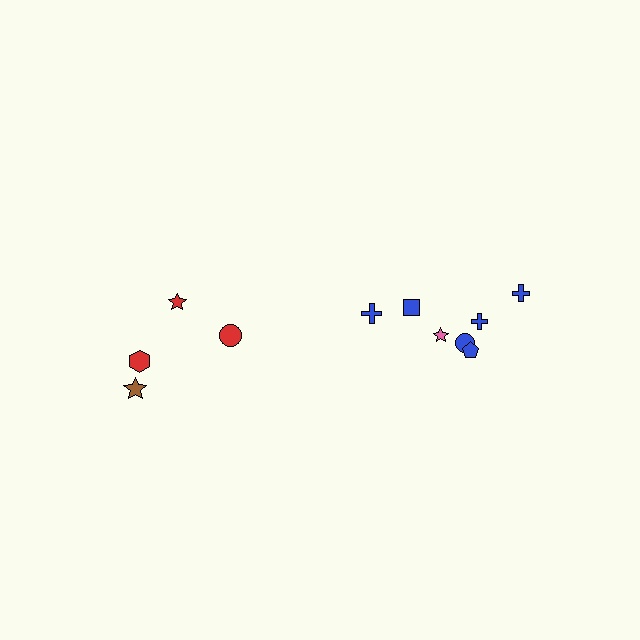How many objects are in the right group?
There are 7 objects.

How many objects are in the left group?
There are 4 objects.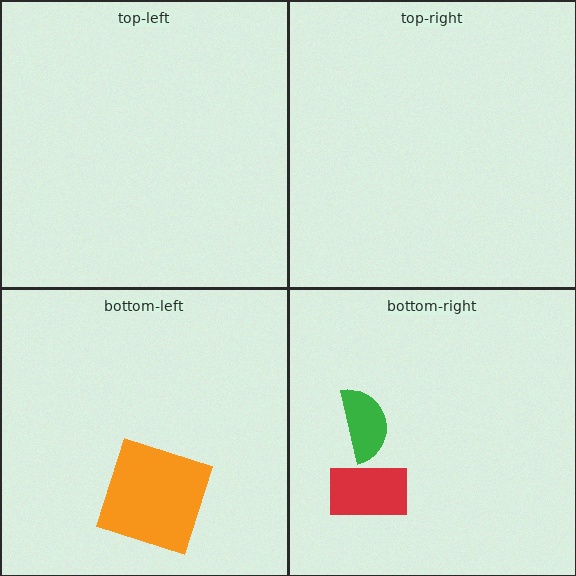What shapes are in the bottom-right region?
The red rectangle, the green semicircle.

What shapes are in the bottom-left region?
The orange square.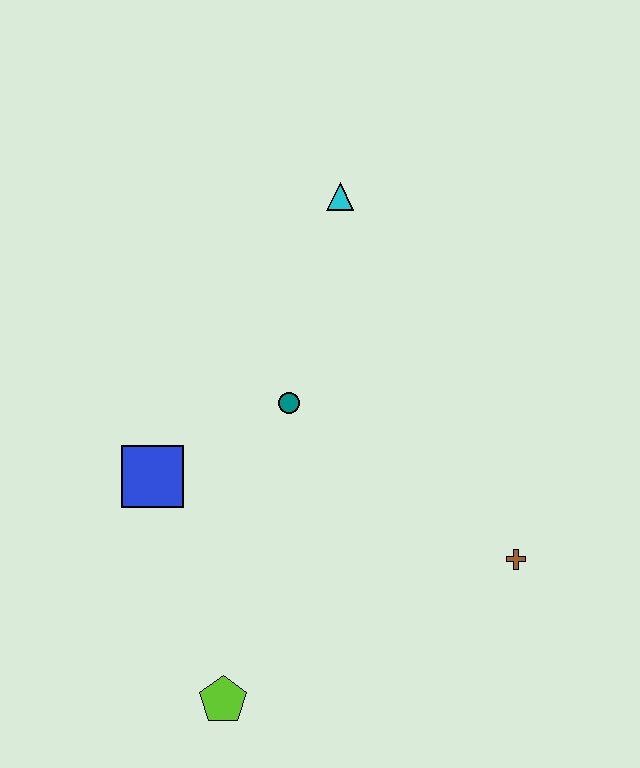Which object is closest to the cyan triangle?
The teal circle is closest to the cyan triangle.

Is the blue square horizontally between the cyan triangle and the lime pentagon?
No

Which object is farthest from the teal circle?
The lime pentagon is farthest from the teal circle.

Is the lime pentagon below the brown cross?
Yes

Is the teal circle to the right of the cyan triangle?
No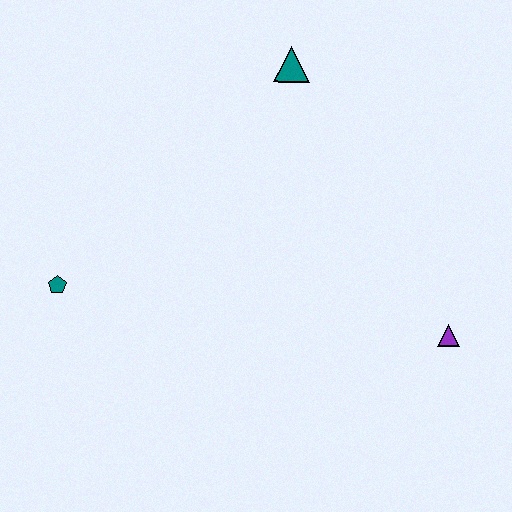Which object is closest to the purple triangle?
The teal triangle is closest to the purple triangle.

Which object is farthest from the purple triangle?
The teal pentagon is farthest from the purple triangle.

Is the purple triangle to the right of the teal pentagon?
Yes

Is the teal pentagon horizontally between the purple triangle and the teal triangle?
No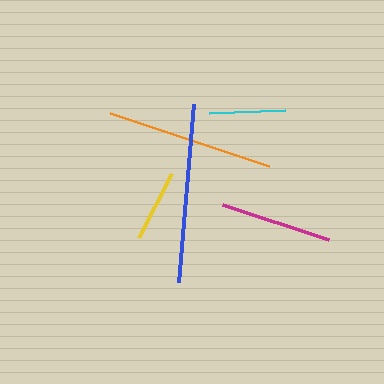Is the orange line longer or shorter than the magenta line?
The orange line is longer than the magenta line.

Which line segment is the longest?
The blue line is the longest at approximately 179 pixels.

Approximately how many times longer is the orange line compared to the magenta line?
The orange line is approximately 1.5 times the length of the magenta line.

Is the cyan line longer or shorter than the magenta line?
The magenta line is longer than the cyan line.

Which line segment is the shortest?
The yellow line is the shortest at approximately 72 pixels.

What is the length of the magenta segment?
The magenta segment is approximately 111 pixels long.